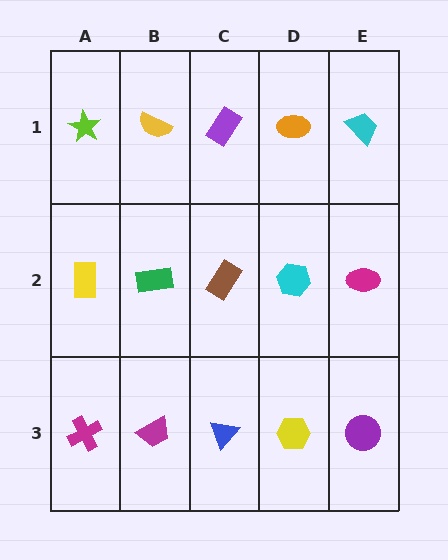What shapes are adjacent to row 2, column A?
A lime star (row 1, column A), a magenta cross (row 3, column A), a green rectangle (row 2, column B).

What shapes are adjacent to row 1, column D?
A cyan hexagon (row 2, column D), a purple rectangle (row 1, column C), a cyan trapezoid (row 1, column E).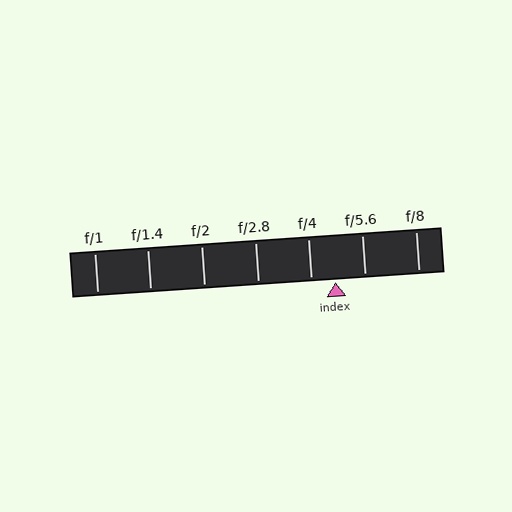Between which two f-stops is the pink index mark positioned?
The index mark is between f/4 and f/5.6.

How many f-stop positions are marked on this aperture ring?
There are 7 f-stop positions marked.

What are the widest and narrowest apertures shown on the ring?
The widest aperture shown is f/1 and the narrowest is f/8.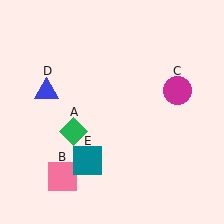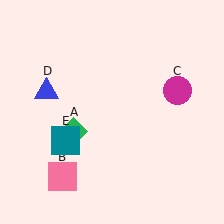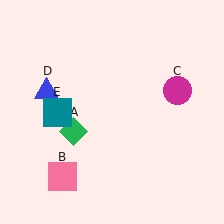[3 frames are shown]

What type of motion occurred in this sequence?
The teal square (object E) rotated clockwise around the center of the scene.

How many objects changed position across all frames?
1 object changed position: teal square (object E).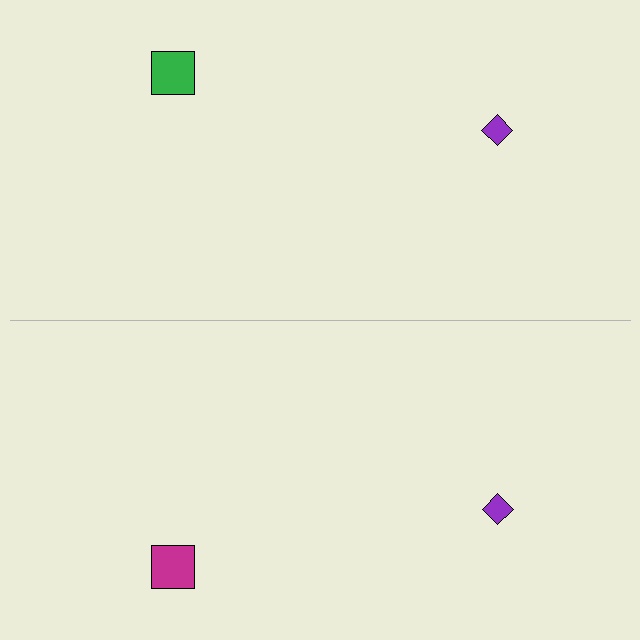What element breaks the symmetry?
The magenta square on the bottom side breaks the symmetry — its mirror counterpart is green.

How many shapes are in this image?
There are 4 shapes in this image.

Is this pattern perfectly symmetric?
No, the pattern is not perfectly symmetric. The magenta square on the bottom side breaks the symmetry — its mirror counterpart is green.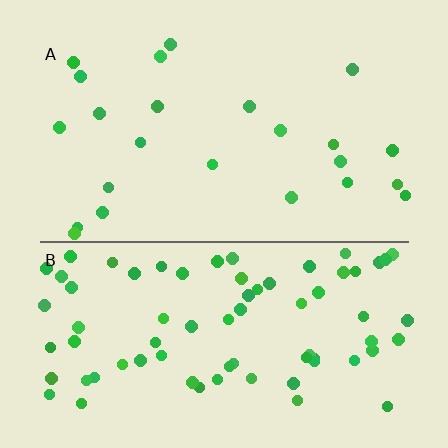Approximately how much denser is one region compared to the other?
Approximately 3.1× — region B over region A.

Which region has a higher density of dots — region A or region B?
B (the bottom).